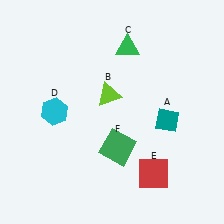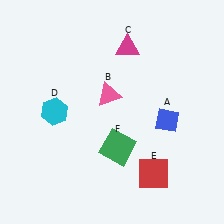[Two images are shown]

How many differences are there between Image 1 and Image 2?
There are 3 differences between the two images.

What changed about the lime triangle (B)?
In Image 1, B is lime. In Image 2, it changed to pink.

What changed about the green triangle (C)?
In Image 1, C is green. In Image 2, it changed to magenta.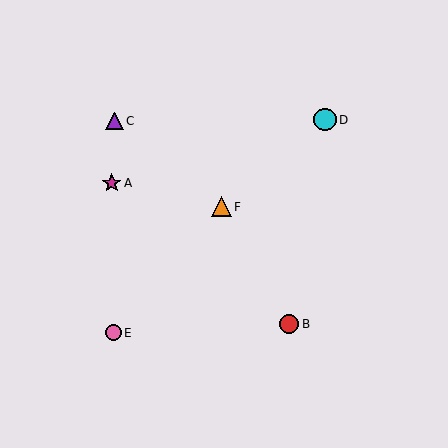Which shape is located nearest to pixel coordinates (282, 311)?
The red circle (labeled B) at (289, 324) is nearest to that location.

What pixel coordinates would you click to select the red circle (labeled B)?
Click at (289, 324) to select the red circle B.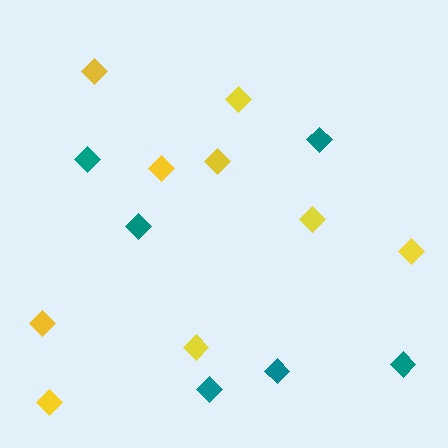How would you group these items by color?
There are 2 groups: one group of yellow diamonds (9) and one group of teal diamonds (6).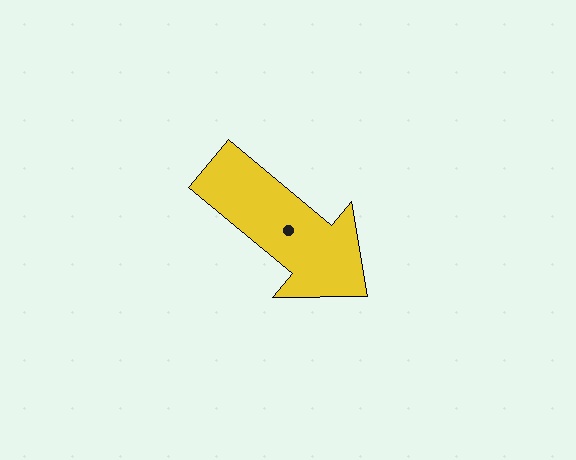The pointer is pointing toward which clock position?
Roughly 4 o'clock.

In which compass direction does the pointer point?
Southeast.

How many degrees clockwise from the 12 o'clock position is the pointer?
Approximately 130 degrees.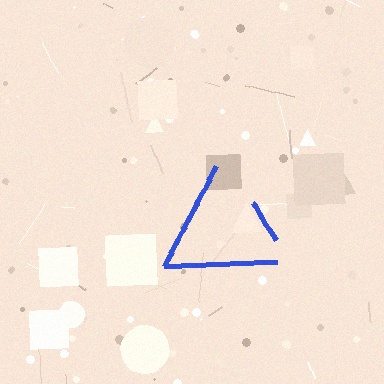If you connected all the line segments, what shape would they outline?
They would outline a triangle.